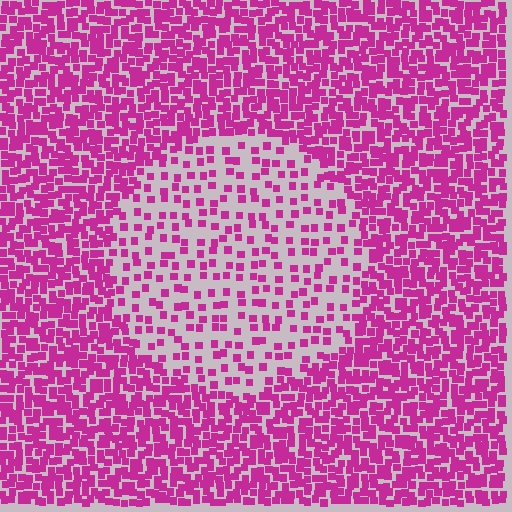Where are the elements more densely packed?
The elements are more densely packed outside the circle boundary.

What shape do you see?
I see a circle.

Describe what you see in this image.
The image contains small magenta elements arranged at two different densities. A circle-shaped region is visible where the elements are less densely packed than the surrounding area.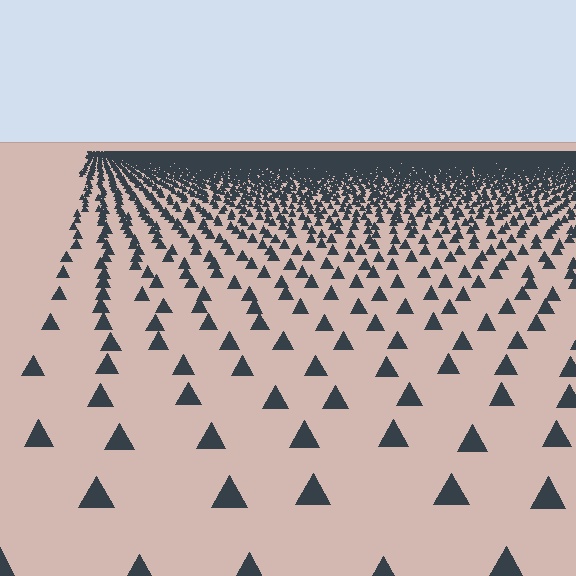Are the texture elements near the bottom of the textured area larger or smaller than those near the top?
Larger. Near the bottom, elements are closer to the viewer and appear at a bigger on-screen size.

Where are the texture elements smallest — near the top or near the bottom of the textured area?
Near the top.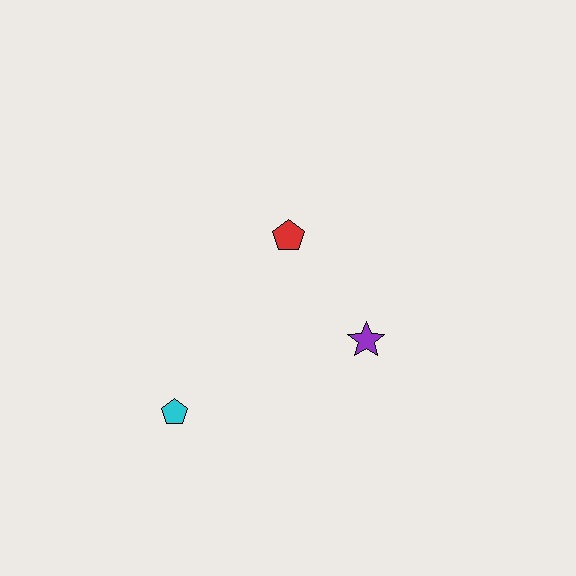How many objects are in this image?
There are 3 objects.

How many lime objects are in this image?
There are no lime objects.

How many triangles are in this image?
There are no triangles.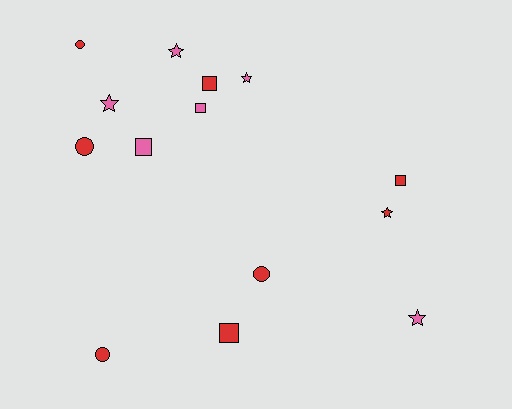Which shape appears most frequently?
Square, with 5 objects.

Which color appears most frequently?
Red, with 8 objects.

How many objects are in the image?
There are 14 objects.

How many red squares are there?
There are 3 red squares.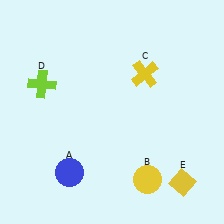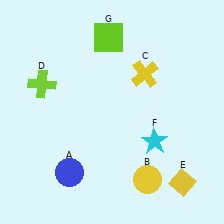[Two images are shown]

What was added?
A cyan star (F), a lime square (G) were added in Image 2.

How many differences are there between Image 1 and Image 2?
There are 2 differences between the two images.